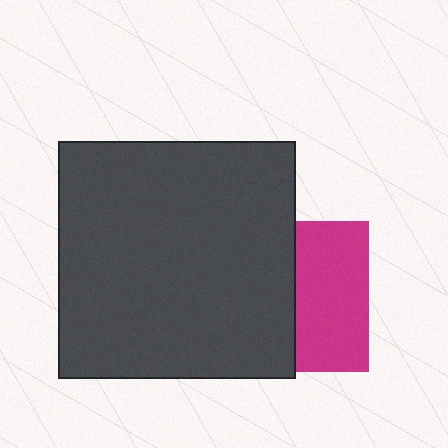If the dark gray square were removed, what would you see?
You would see the complete magenta square.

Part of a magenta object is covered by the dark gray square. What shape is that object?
It is a square.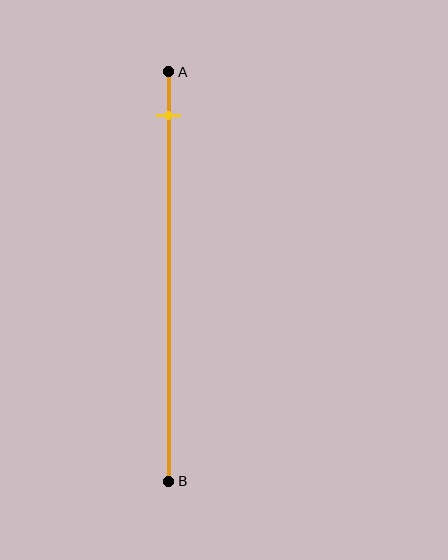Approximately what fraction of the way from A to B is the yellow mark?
The yellow mark is approximately 10% of the way from A to B.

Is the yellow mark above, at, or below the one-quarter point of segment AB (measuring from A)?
The yellow mark is above the one-quarter point of segment AB.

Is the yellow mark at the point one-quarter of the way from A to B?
No, the mark is at about 10% from A, not at the 25% one-quarter point.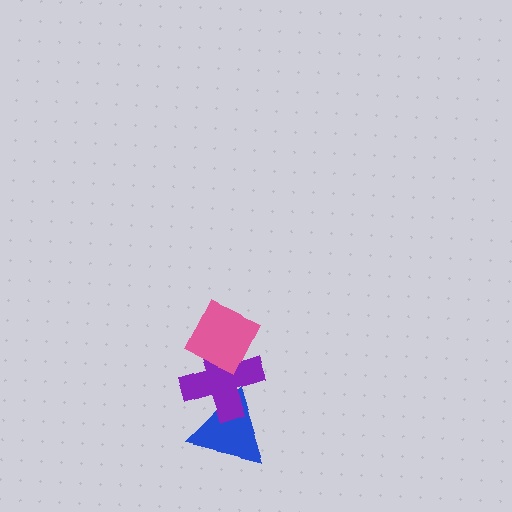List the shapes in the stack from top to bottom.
From top to bottom: the pink diamond, the purple cross, the blue triangle.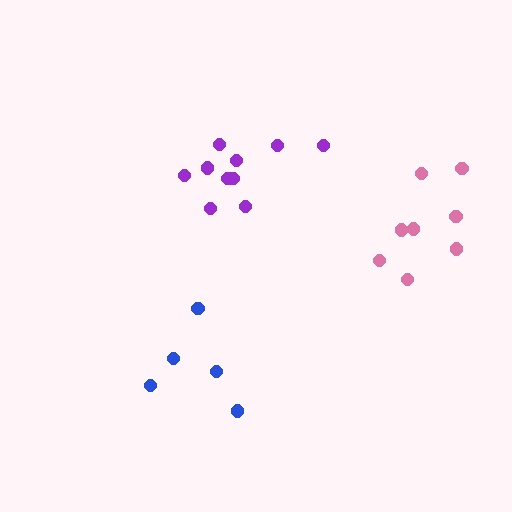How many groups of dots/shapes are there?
There are 3 groups.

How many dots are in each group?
Group 1: 10 dots, Group 2: 5 dots, Group 3: 8 dots (23 total).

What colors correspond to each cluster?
The clusters are colored: purple, blue, pink.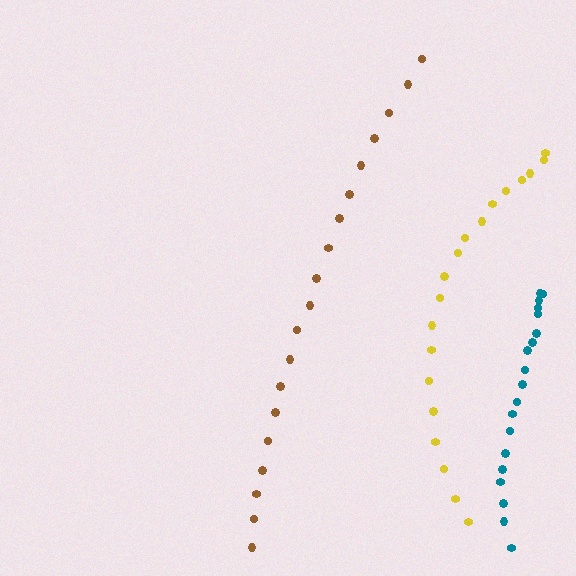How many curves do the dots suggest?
There are 3 distinct paths.